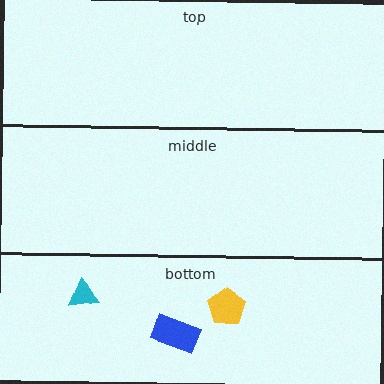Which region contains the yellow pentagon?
The bottom region.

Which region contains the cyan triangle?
The bottom region.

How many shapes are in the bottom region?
3.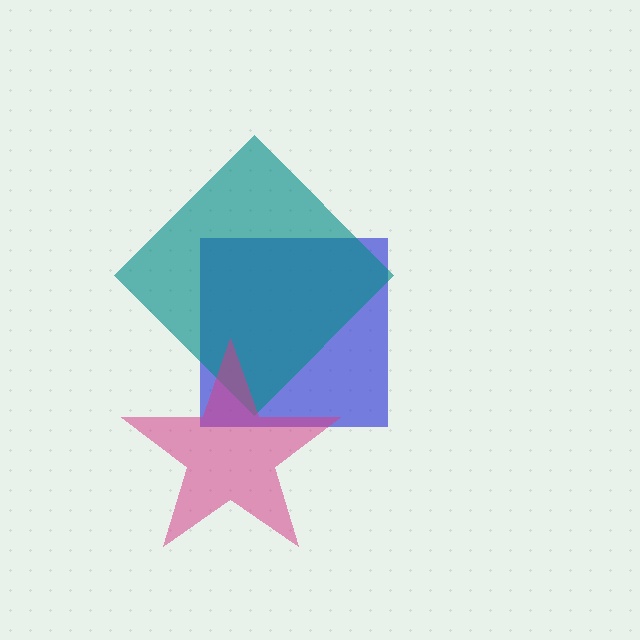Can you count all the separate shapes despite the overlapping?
Yes, there are 3 separate shapes.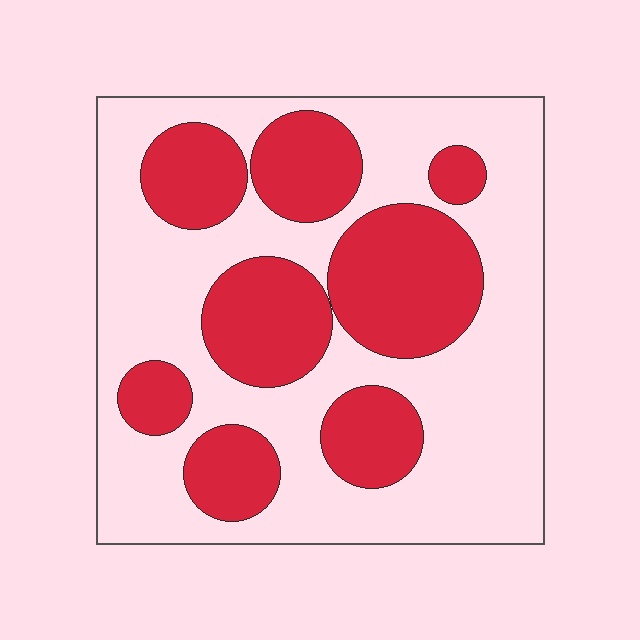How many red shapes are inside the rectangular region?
8.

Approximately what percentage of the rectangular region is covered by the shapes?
Approximately 35%.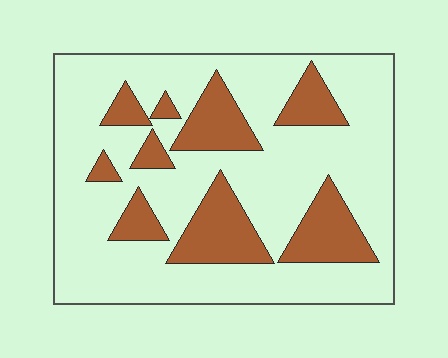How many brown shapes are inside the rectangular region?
9.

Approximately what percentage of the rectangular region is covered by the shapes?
Approximately 25%.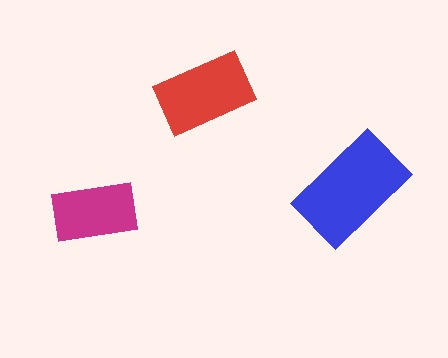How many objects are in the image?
There are 3 objects in the image.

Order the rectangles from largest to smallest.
the blue one, the red one, the magenta one.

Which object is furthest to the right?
The blue rectangle is rightmost.